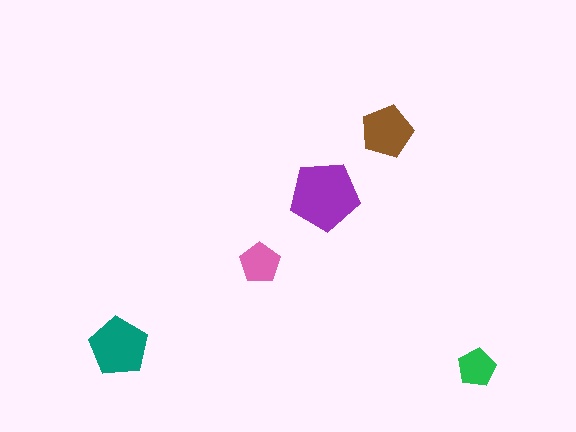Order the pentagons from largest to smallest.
the purple one, the teal one, the brown one, the pink one, the green one.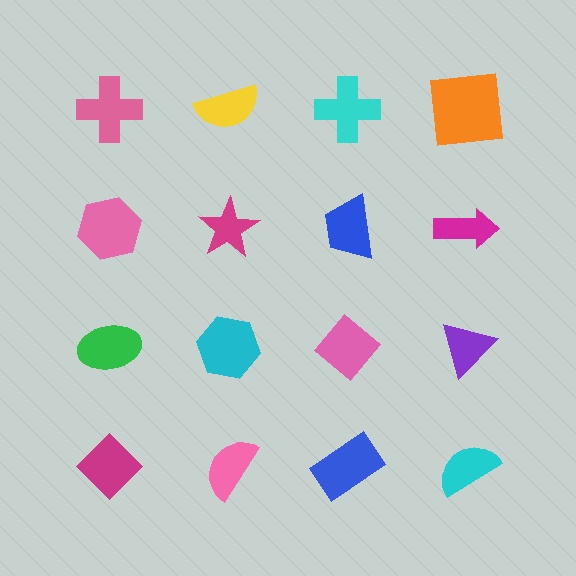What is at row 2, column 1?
A pink hexagon.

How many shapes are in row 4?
4 shapes.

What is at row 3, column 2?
A cyan hexagon.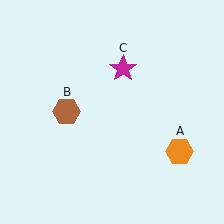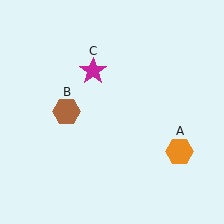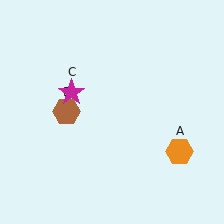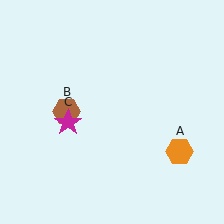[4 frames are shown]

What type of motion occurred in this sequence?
The magenta star (object C) rotated counterclockwise around the center of the scene.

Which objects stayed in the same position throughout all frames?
Orange hexagon (object A) and brown hexagon (object B) remained stationary.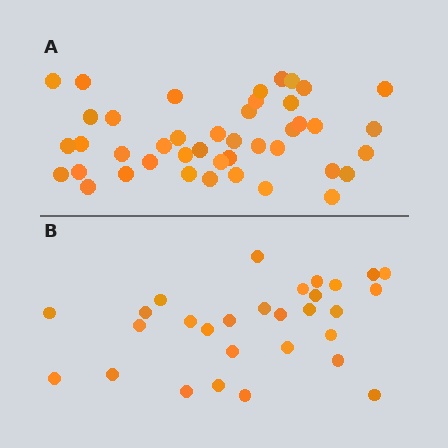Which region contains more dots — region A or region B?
Region A (the top region) has more dots.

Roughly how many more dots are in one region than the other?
Region A has approximately 15 more dots than region B.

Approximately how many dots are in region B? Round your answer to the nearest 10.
About 30 dots. (The exact count is 29, which rounds to 30.)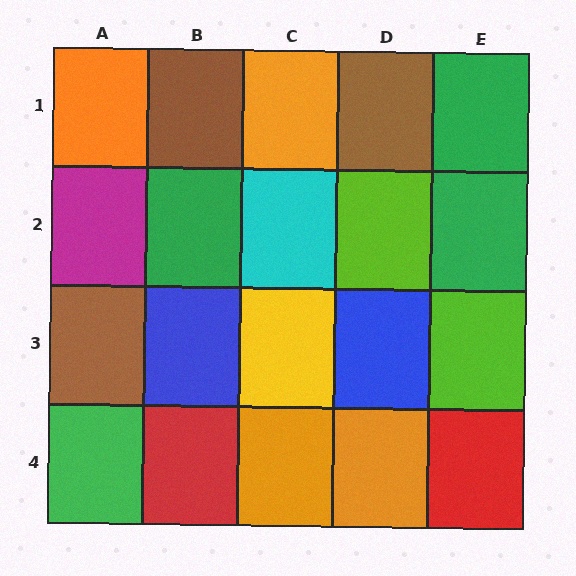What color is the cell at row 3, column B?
Blue.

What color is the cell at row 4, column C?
Orange.